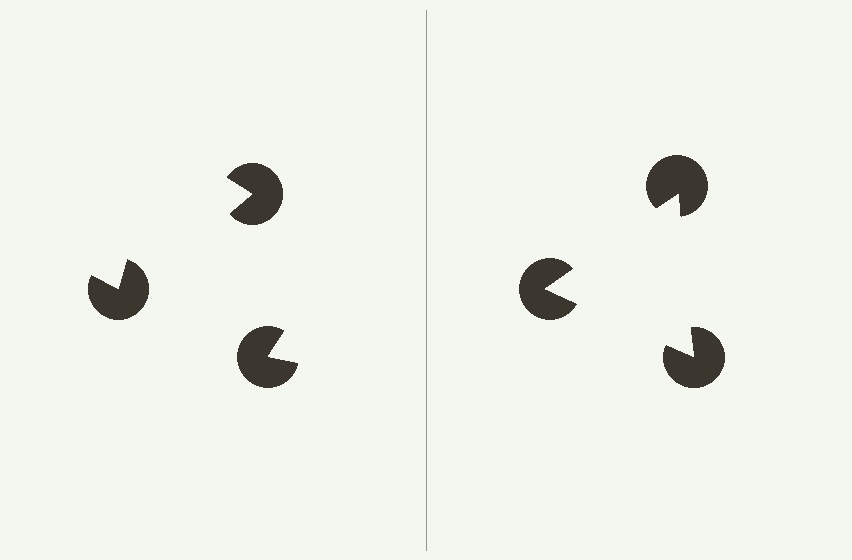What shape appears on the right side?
An illusory triangle.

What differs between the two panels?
The pac-man discs are positioned identically on both sides; only the wedge orientations differ. On the right they align to a triangle; on the left they are misaligned.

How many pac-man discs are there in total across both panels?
6 — 3 on each side.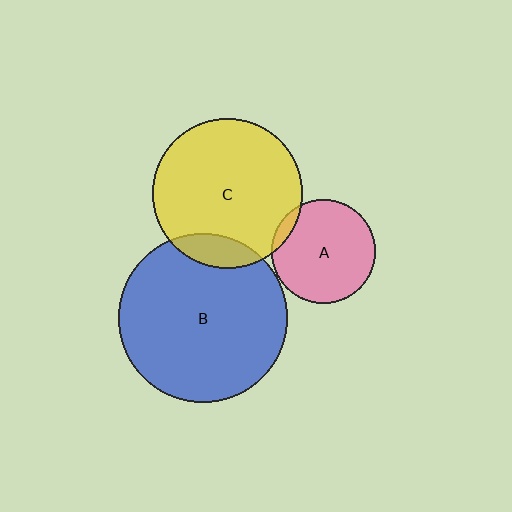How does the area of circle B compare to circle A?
Approximately 2.6 times.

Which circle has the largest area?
Circle B (blue).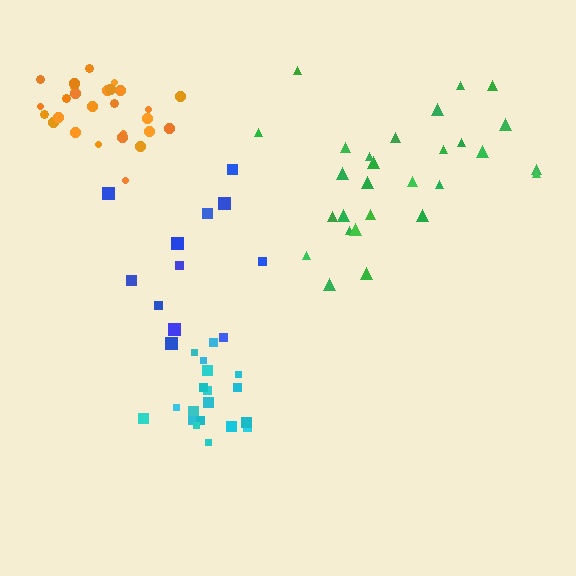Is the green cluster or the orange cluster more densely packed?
Orange.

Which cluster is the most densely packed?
Orange.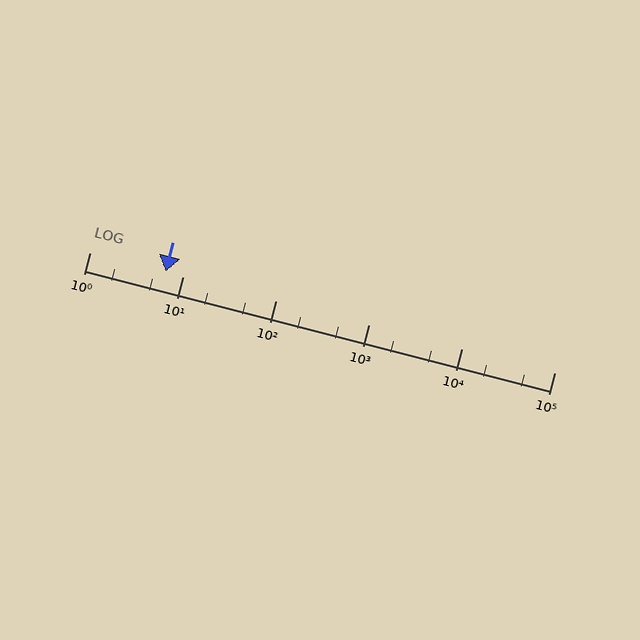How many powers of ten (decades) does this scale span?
The scale spans 5 decades, from 1 to 100000.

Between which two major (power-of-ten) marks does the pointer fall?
The pointer is between 1 and 10.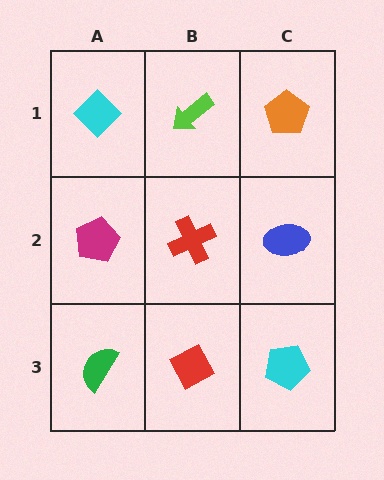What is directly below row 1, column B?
A red cross.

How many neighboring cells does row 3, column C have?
2.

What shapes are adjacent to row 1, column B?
A red cross (row 2, column B), a cyan diamond (row 1, column A), an orange pentagon (row 1, column C).